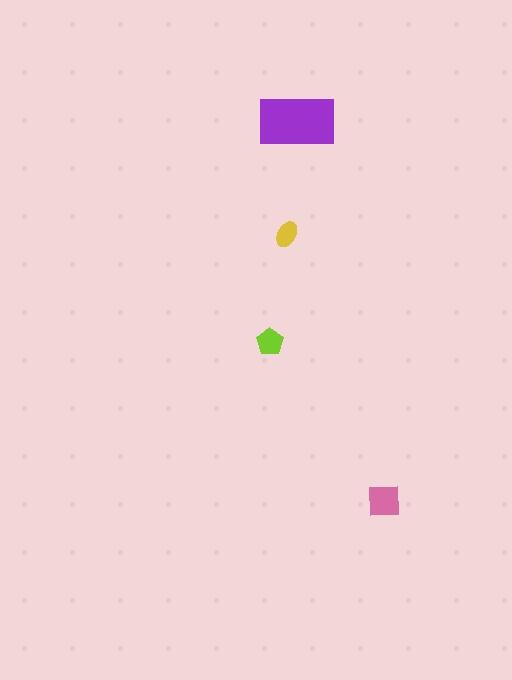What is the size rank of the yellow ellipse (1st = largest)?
4th.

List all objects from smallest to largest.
The yellow ellipse, the lime pentagon, the pink square, the purple rectangle.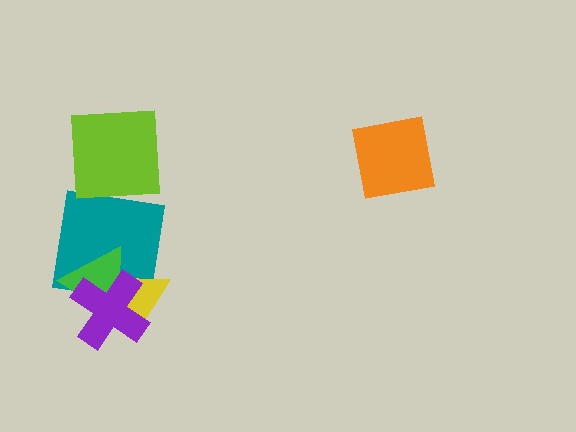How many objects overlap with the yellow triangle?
3 objects overlap with the yellow triangle.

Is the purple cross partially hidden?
No, no other shape covers it.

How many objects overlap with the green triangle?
3 objects overlap with the green triangle.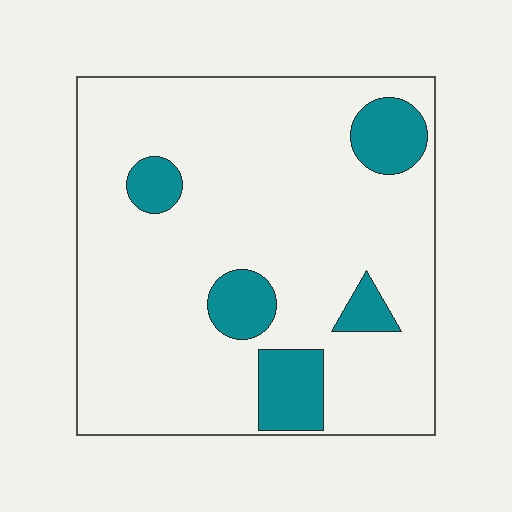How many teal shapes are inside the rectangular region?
5.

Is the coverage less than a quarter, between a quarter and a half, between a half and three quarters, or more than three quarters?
Less than a quarter.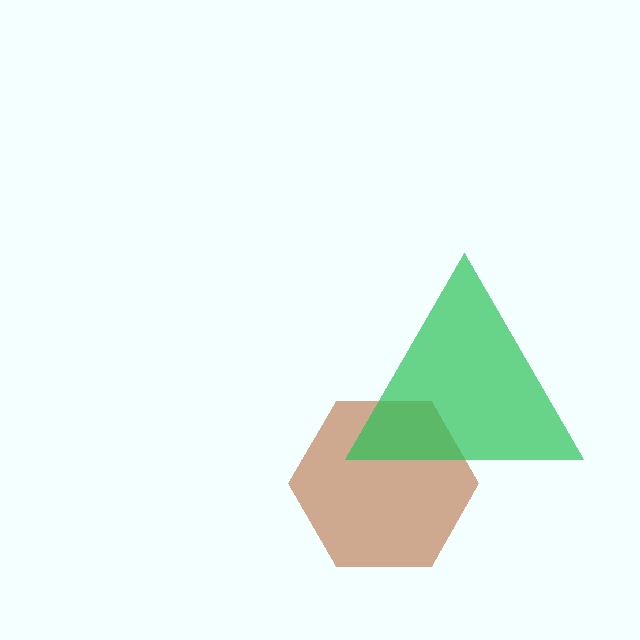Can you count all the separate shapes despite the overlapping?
Yes, there are 2 separate shapes.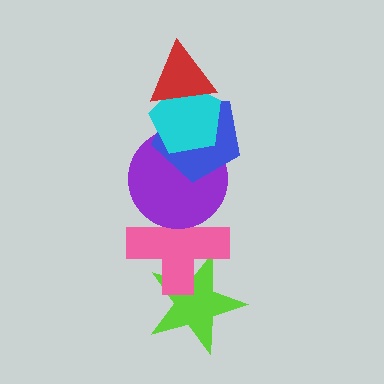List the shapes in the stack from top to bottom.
From top to bottom: the red triangle, the cyan pentagon, the blue pentagon, the purple circle, the pink cross, the lime star.